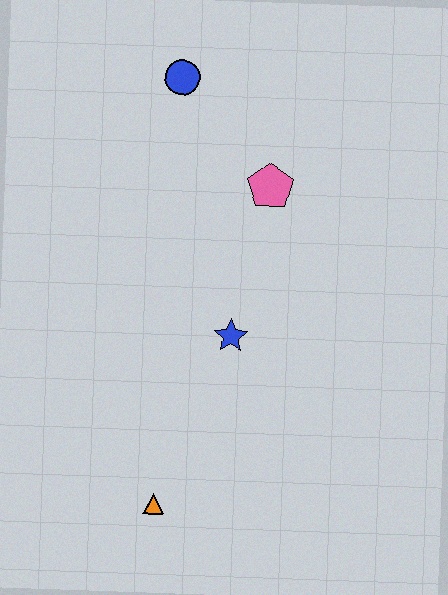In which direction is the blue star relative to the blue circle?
The blue star is below the blue circle.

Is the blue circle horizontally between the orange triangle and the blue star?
Yes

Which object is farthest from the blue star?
The blue circle is farthest from the blue star.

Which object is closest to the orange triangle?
The blue star is closest to the orange triangle.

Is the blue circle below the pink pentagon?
No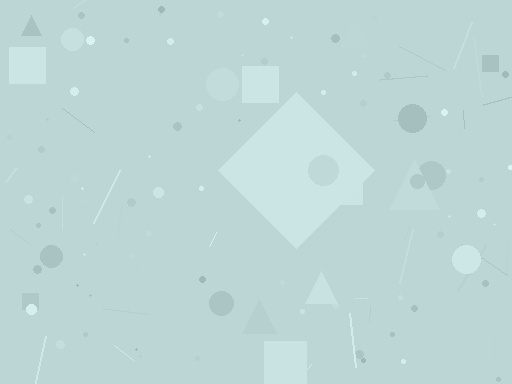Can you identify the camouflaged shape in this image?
The camouflaged shape is a diamond.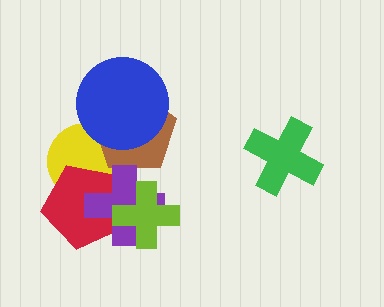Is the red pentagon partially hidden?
Yes, it is partially covered by another shape.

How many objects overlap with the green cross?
0 objects overlap with the green cross.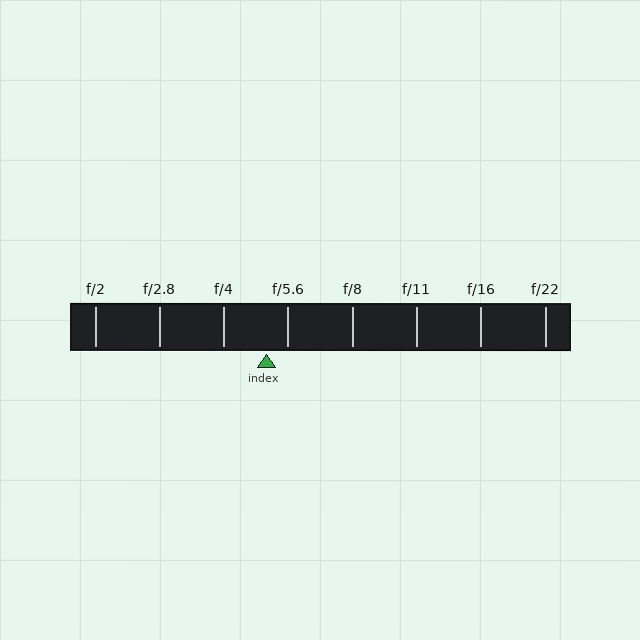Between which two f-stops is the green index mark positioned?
The index mark is between f/4 and f/5.6.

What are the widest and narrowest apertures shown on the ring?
The widest aperture shown is f/2 and the narrowest is f/22.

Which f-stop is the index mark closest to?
The index mark is closest to f/5.6.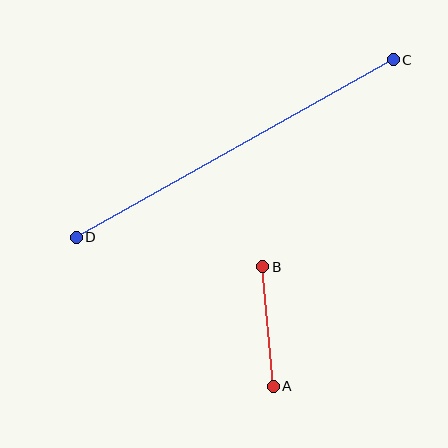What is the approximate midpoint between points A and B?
The midpoint is at approximately (268, 326) pixels.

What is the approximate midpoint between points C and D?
The midpoint is at approximately (235, 149) pixels.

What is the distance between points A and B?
The distance is approximately 120 pixels.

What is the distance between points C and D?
The distance is approximately 363 pixels.